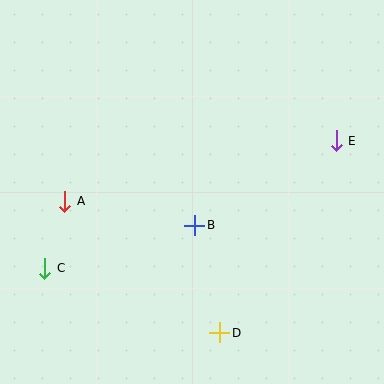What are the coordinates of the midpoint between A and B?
The midpoint between A and B is at (130, 213).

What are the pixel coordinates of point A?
Point A is at (65, 201).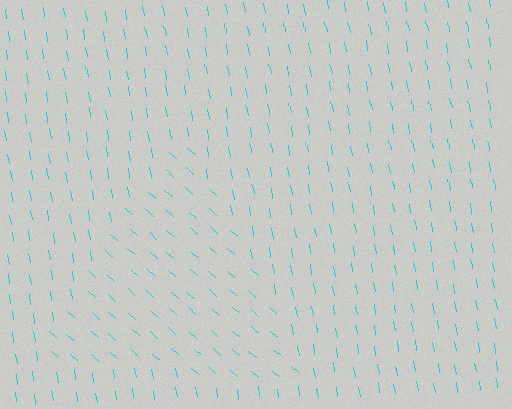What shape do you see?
I see a triangle.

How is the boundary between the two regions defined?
The boundary is defined purely by a change in line orientation (approximately 39 degrees difference). All lines are the same color and thickness.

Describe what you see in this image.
The image is filled with small cyan line segments. A triangle region in the image has lines oriented differently from the surrounding lines, creating a visible texture boundary.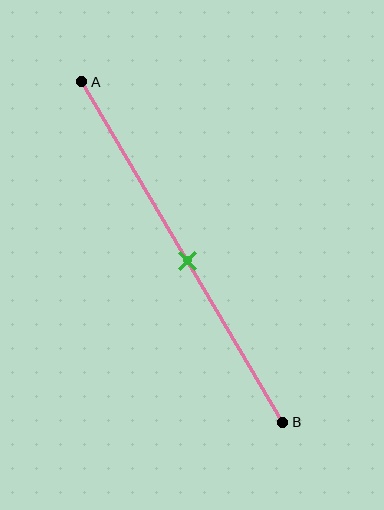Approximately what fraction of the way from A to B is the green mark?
The green mark is approximately 55% of the way from A to B.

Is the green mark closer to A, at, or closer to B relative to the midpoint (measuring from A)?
The green mark is approximately at the midpoint of segment AB.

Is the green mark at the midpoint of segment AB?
Yes, the mark is approximately at the midpoint.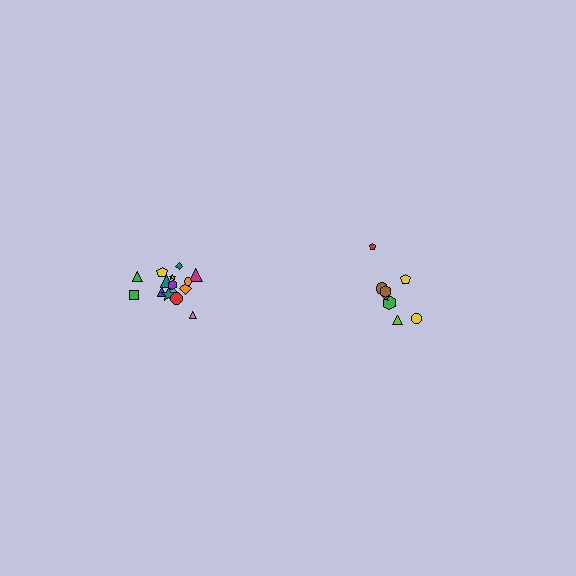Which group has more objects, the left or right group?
The left group.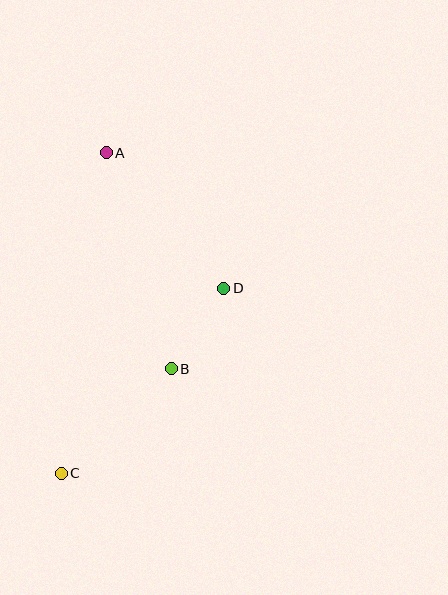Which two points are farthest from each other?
Points A and C are farthest from each other.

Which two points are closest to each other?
Points B and D are closest to each other.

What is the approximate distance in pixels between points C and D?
The distance between C and D is approximately 246 pixels.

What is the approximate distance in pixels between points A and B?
The distance between A and B is approximately 226 pixels.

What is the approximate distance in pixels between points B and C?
The distance between B and C is approximately 152 pixels.